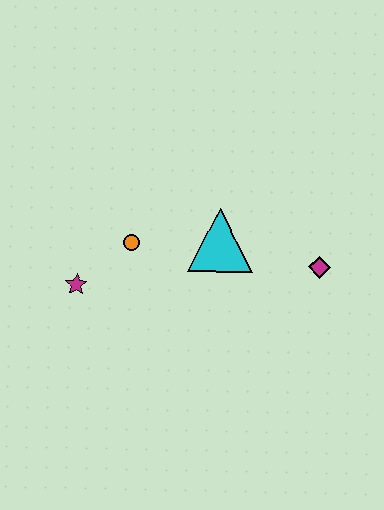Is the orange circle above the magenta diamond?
Yes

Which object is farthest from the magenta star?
The magenta diamond is farthest from the magenta star.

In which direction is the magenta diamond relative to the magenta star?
The magenta diamond is to the right of the magenta star.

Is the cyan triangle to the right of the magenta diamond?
No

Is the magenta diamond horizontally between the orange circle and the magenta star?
No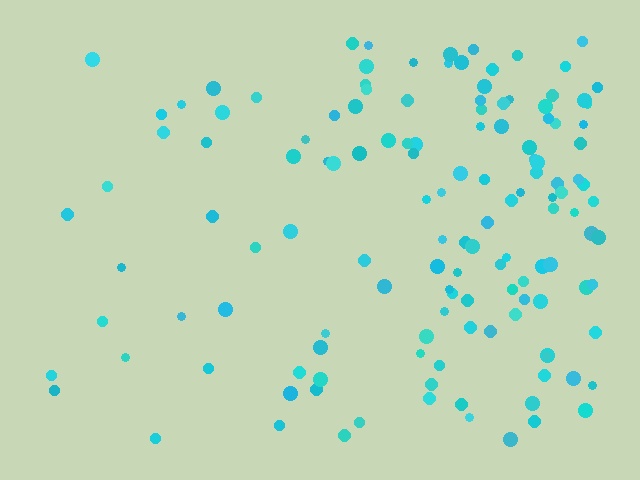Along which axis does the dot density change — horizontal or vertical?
Horizontal.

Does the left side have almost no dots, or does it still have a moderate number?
Still a moderate number, just noticeably fewer than the right.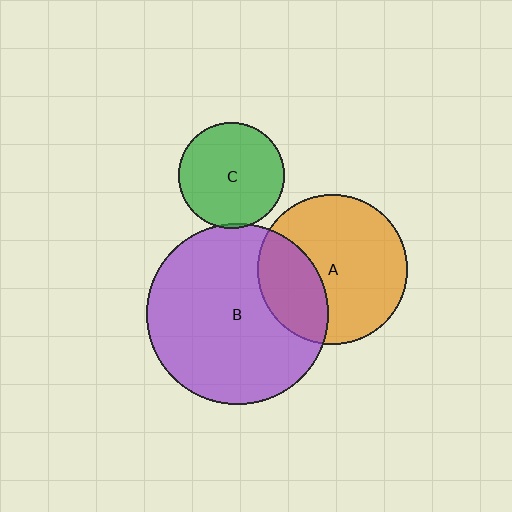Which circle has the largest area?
Circle B (purple).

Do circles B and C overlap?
Yes.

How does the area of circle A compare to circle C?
Approximately 2.0 times.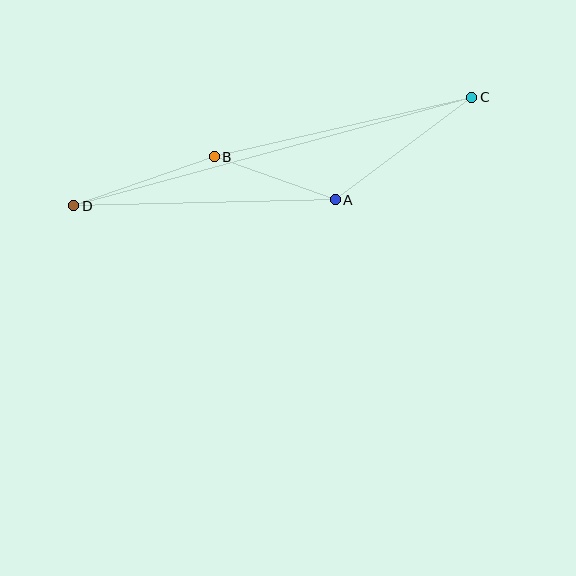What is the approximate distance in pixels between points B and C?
The distance between B and C is approximately 264 pixels.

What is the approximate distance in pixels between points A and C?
The distance between A and C is approximately 170 pixels.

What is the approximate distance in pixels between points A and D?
The distance between A and D is approximately 262 pixels.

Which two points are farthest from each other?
Points C and D are farthest from each other.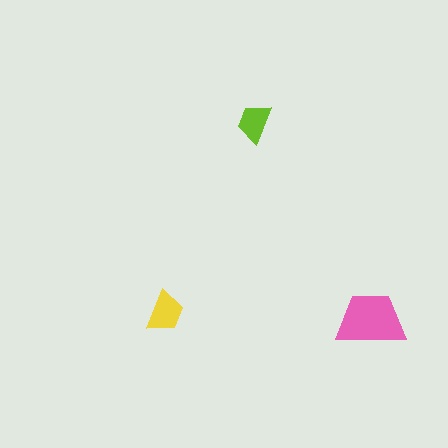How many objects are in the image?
There are 3 objects in the image.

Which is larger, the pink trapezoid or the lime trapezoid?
The pink one.